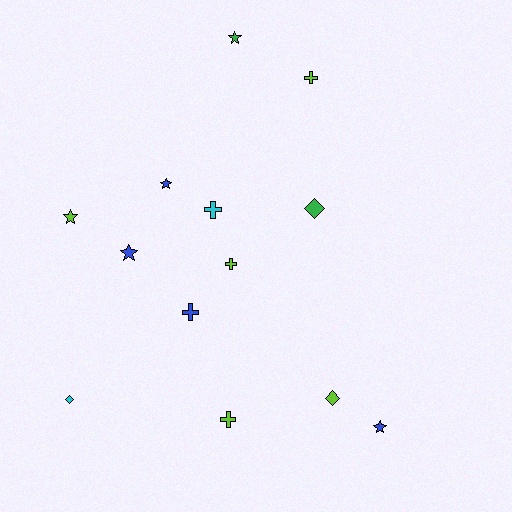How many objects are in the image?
There are 13 objects.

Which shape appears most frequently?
Cross, with 5 objects.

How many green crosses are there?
There are no green crosses.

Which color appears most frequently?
Lime, with 5 objects.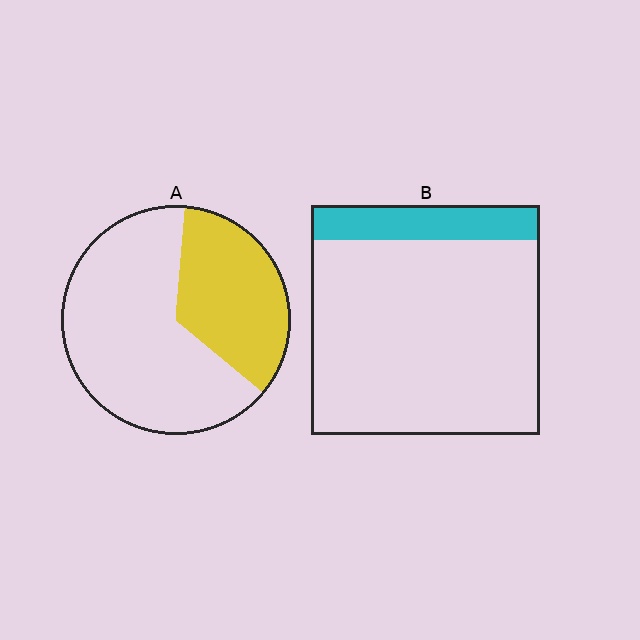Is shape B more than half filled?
No.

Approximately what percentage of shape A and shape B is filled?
A is approximately 35% and B is approximately 15%.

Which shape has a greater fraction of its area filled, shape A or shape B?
Shape A.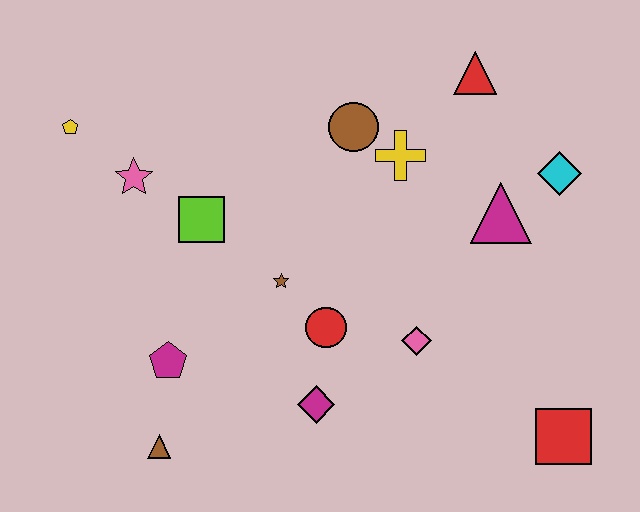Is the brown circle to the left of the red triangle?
Yes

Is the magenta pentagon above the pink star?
No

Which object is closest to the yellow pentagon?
The pink star is closest to the yellow pentagon.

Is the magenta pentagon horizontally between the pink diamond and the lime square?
No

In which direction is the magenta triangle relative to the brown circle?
The magenta triangle is to the right of the brown circle.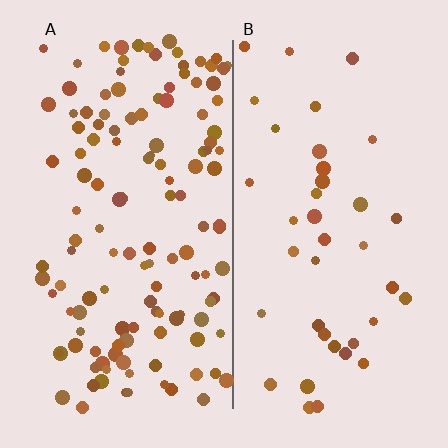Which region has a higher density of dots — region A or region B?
A (the left).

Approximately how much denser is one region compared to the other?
Approximately 3.3× — region A over region B.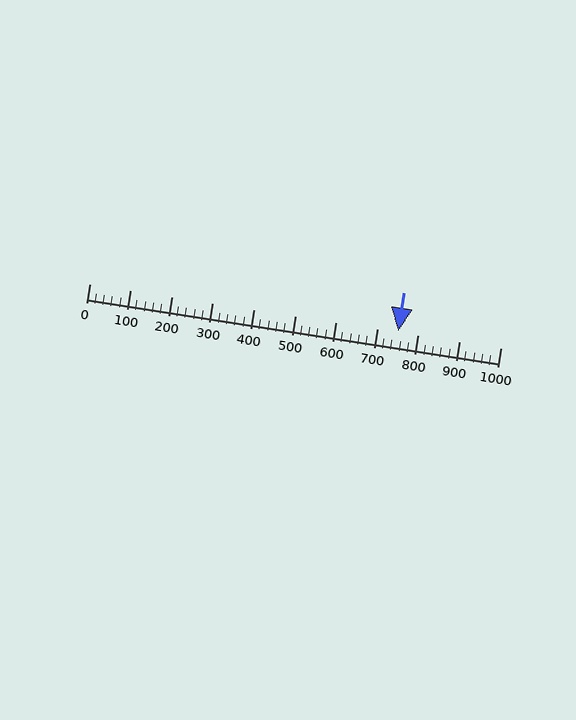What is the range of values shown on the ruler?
The ruler shows values from 0 to 1000.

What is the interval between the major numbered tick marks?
The major tick marks are spaced 100 units apart.